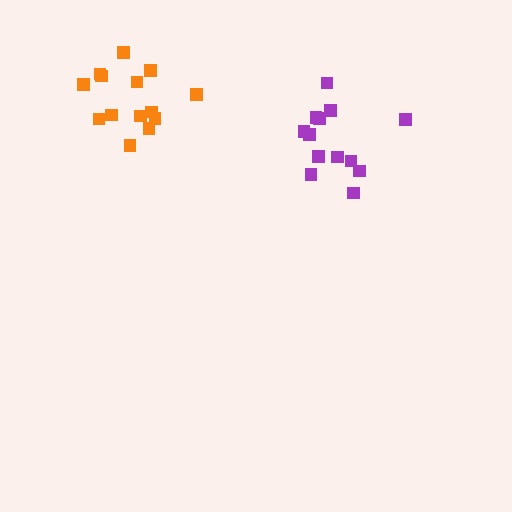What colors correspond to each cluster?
The clusters are colored: purple, orange.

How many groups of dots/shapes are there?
There are 2 groups.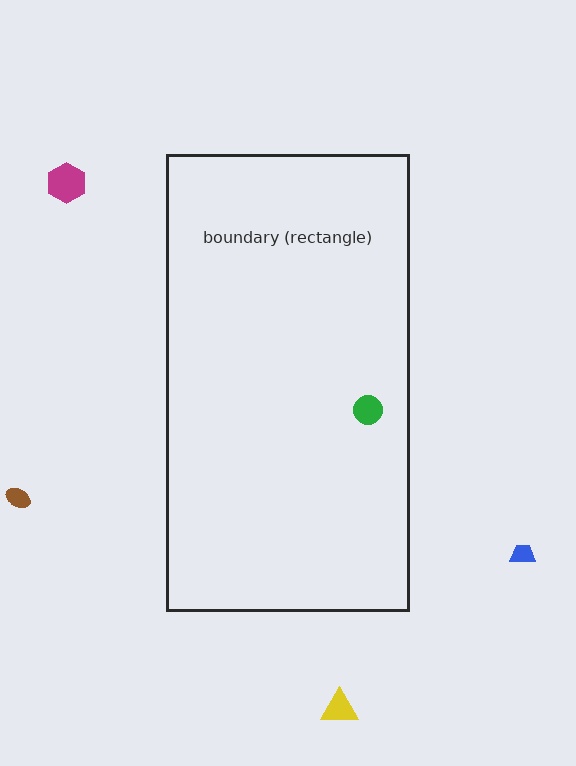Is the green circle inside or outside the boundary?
Inside.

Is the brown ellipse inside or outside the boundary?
Outside.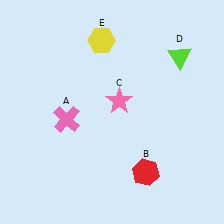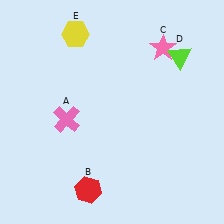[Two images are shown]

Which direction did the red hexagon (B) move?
The red hexagon (B) moved left.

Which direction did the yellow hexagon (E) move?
The yellow hexagon (E) moved left.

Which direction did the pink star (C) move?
The pink star (C) moved up.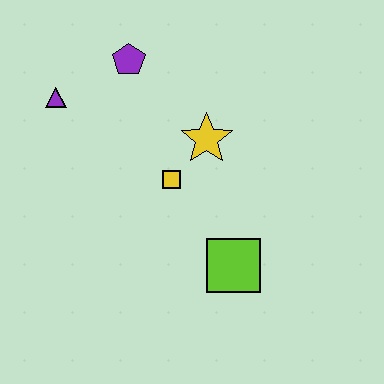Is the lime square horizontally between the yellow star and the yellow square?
No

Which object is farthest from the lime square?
The purple triangle is farthest from the lime square.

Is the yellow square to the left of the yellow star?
Yes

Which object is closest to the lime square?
The yellow square is closest to the lime square.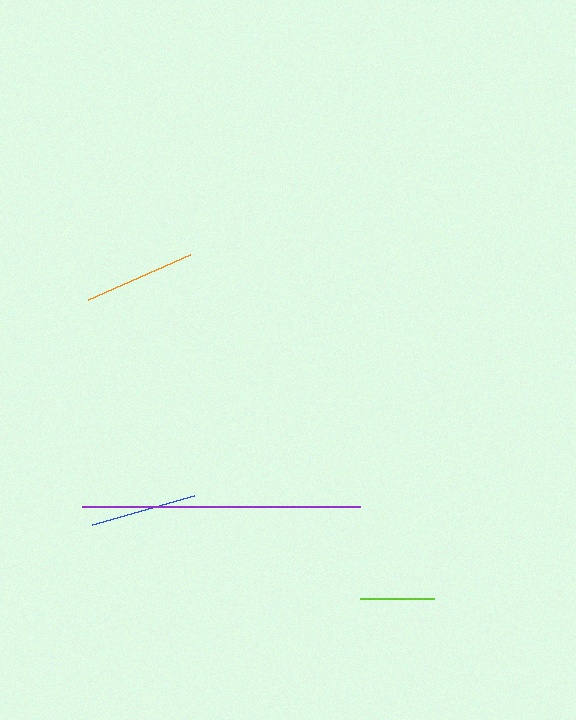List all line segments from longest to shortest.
From longest to shortest: purple, orange, blue, lime.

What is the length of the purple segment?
The purple segment is approximately 278 pixels long.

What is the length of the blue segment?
The blue segment is approximately 106 pixels long.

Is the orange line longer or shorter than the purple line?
The purple line is longer than the orange line.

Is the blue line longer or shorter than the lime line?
The blue line is longer than the lime line.